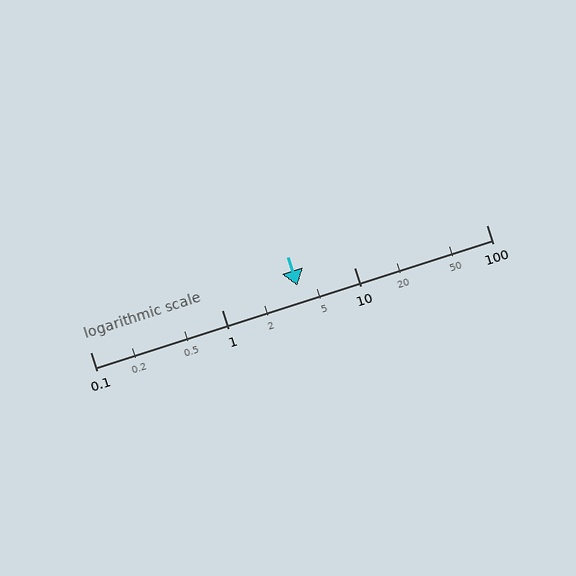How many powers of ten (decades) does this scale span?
The scale spans 3 decades, from 0.1 to 100.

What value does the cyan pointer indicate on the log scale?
The pointer indicates approximately 3.7.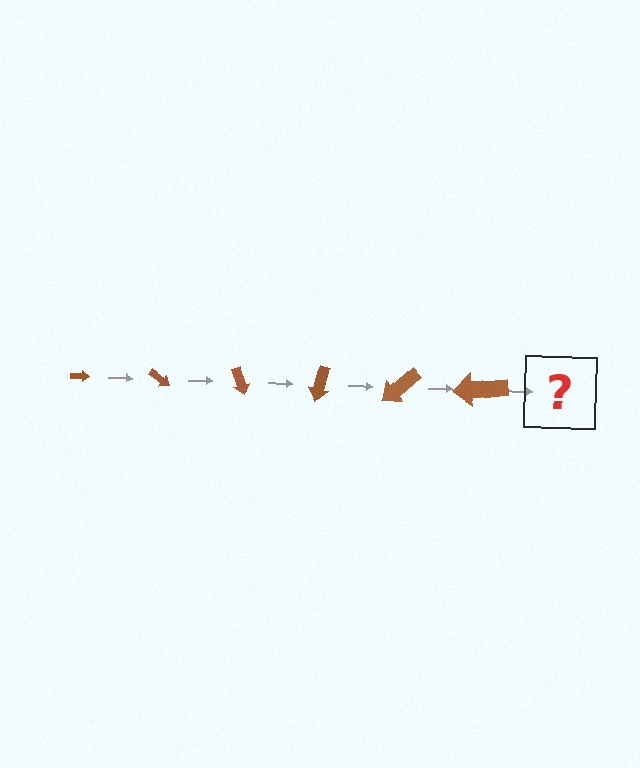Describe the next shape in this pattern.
It should be an arrow, larger than the previous one and rotated 210 degrees from the start.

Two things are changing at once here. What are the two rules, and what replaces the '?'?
The two rules are that the arrow grows larger each step and it rotates 35 degrees each step. The '?' should be an arrow, larger than the previous one and rotated 210 degrees from the start.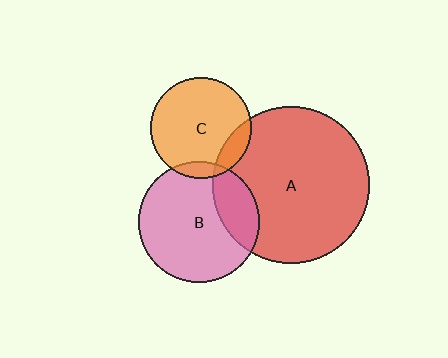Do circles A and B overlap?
Yes.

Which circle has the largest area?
Circle A (red).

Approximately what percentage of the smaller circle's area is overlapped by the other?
Approximately 25%.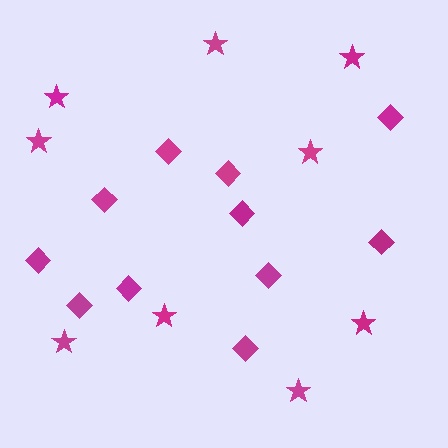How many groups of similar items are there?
There are 2 groups: one group of stars (9) and one group of diamonds (11).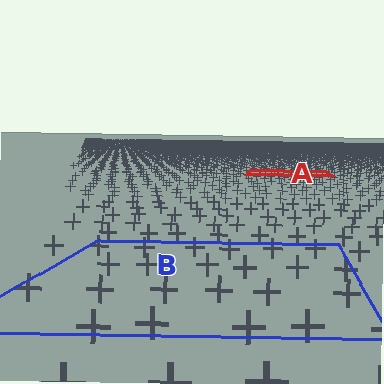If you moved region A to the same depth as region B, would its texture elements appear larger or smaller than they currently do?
They would appear larger. At a closer depth, the same texture elements are projected at a bigger on-screen size.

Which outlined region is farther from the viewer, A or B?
Region A is farther from the viewer — the texture elements inside it appear smaller and more densely packed.